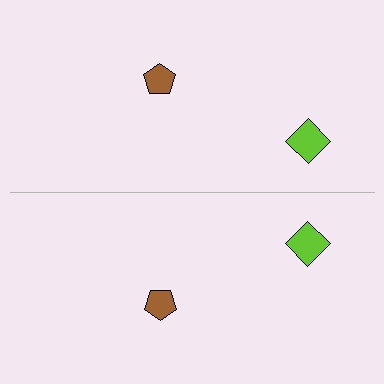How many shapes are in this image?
There are 4 shapes in this image.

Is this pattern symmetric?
Yes, this pattern has bilateral (reflection) symmetry.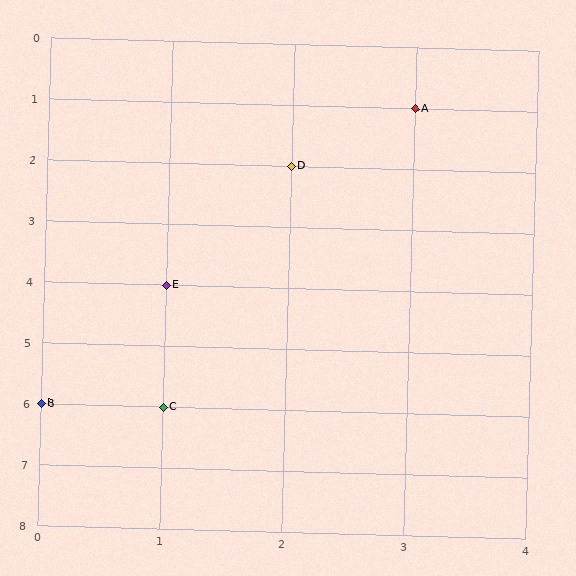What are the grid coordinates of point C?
Point C is at grid coordinates (1, 6).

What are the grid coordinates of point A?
Point A is at grid coordinates (3, 1).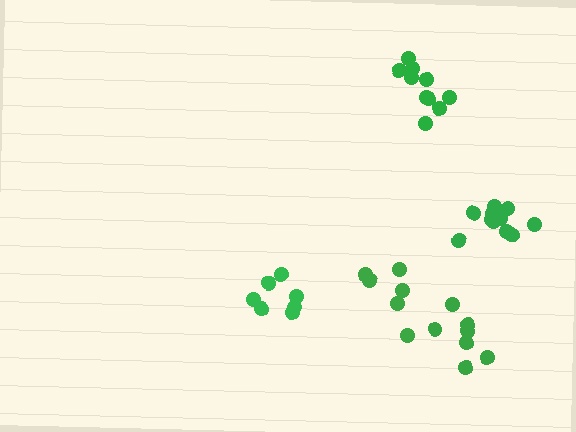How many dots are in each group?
Group 1: 11 dots, Group 2: 6 dots, Group 3: 7 dots, Group 4: 10 dots, Group 5: 7 dots (41 total).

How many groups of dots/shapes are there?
There are 5 groups.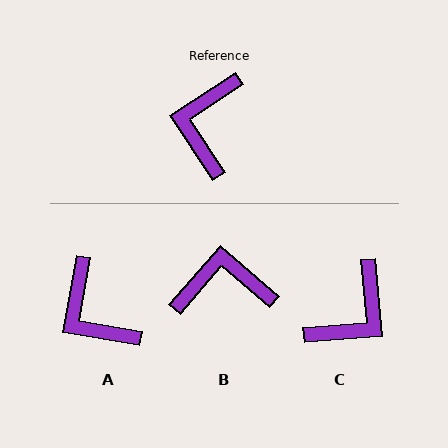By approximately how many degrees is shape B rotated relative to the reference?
Approximately 74 degrees clockwise.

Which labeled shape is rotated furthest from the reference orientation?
C, about 151 degrees away.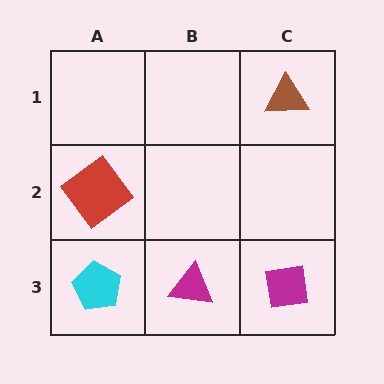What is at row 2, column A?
A red diamond.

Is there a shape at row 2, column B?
No, that cell is empty.